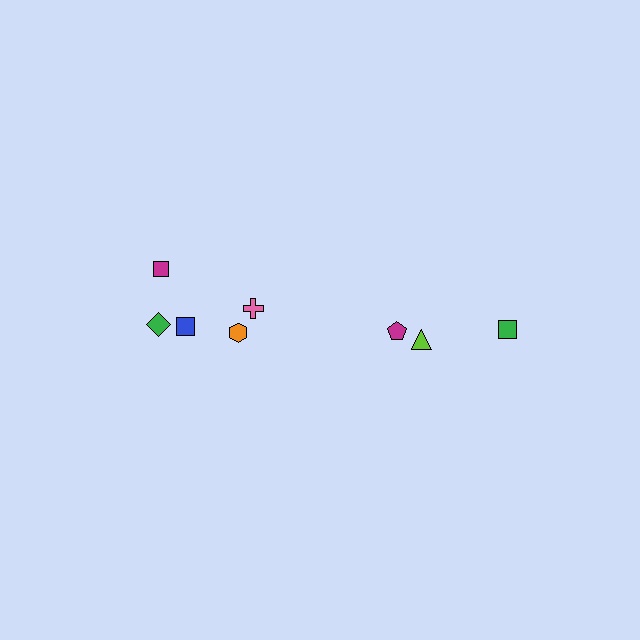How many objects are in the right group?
There are 3 objects.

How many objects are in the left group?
There are 5 objects.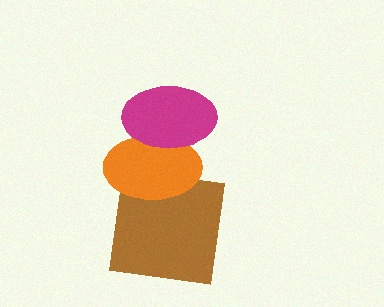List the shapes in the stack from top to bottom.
From top to bottom: the magenta ellipse, the orange ellipse, the brown square.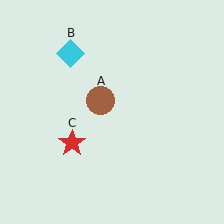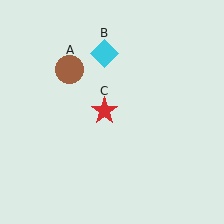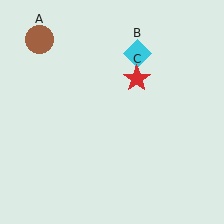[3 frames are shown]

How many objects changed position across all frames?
3 objects changed position: brown circle (object A), cyan diamond (object B), red star (object C).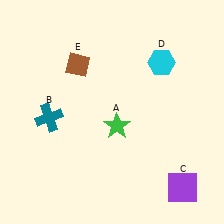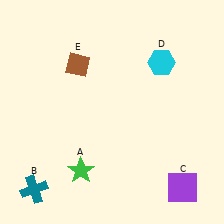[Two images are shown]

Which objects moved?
The objects that moved are: the green star (A), the teal cross (B).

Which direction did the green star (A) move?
The green star (A) moved down.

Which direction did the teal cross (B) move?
The teal cross (B) moved down.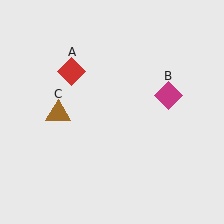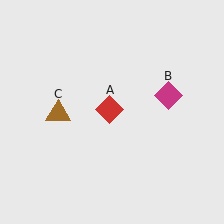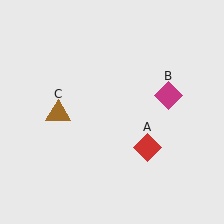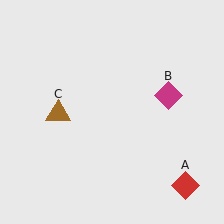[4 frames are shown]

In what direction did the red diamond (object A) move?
The red diamond (object A) moved down and to the right.